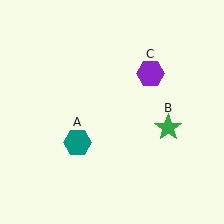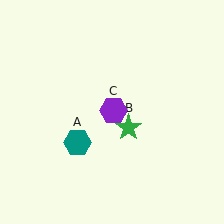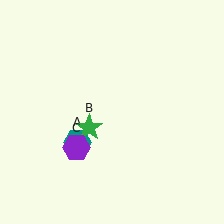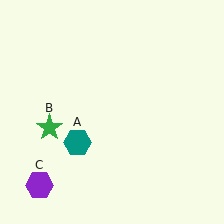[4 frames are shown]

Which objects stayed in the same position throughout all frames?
Teal hexagon (object A) remained stationary.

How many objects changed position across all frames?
2 objects changed position: green star (object B), purple hexagon (object C).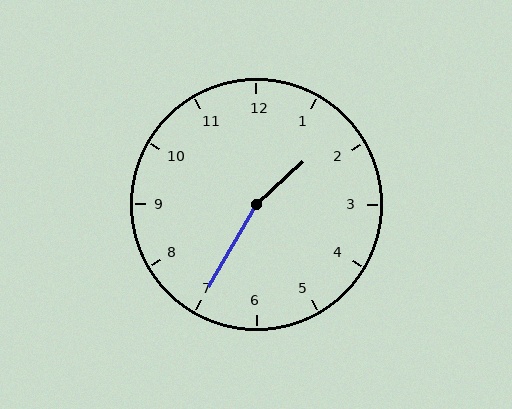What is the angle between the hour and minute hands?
Approximately 162 degrees.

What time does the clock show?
1:35.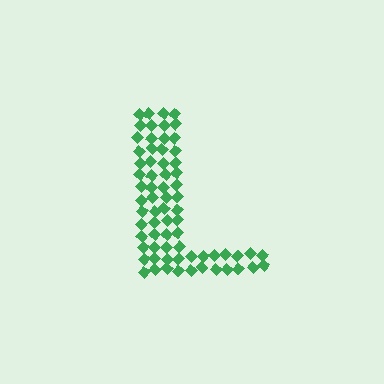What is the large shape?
The large shape is the letter L.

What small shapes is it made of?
It is made of small diamonds.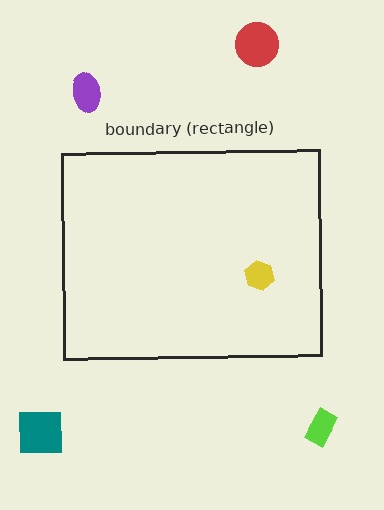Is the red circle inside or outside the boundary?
Outside.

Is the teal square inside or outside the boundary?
Outside.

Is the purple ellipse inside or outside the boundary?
Outside.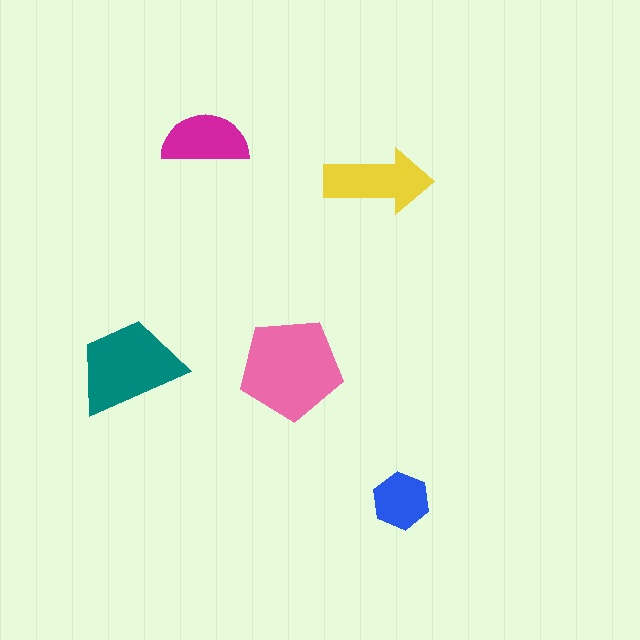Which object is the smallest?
The blue hexagon.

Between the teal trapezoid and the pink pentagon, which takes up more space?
The pink pentagon.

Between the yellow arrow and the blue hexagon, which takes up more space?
The yellow arrow.